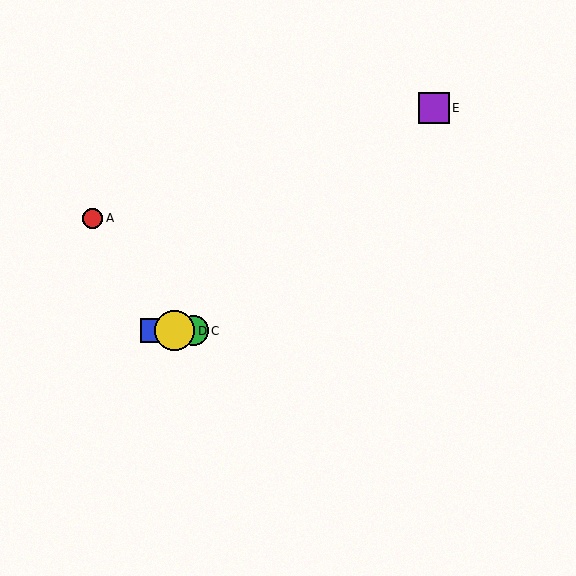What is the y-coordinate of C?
Object C is at y≈331.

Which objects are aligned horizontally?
Objects B, C, D are aligned horizontally.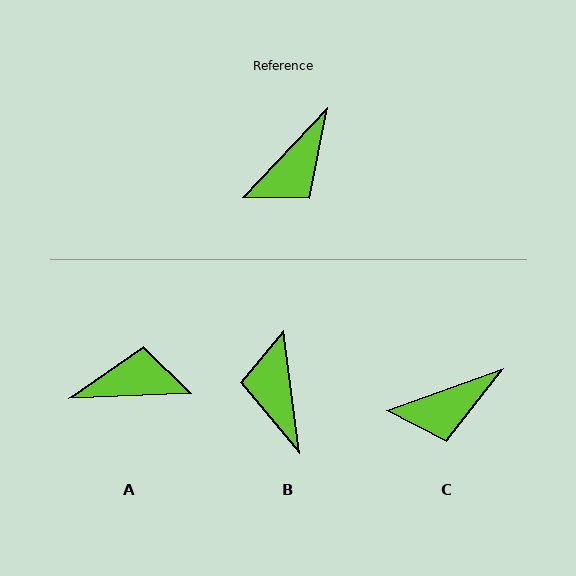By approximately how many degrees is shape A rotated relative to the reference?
Approximately 136 degrees counter-clockwise.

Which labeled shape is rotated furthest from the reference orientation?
A, about 136 degrees away.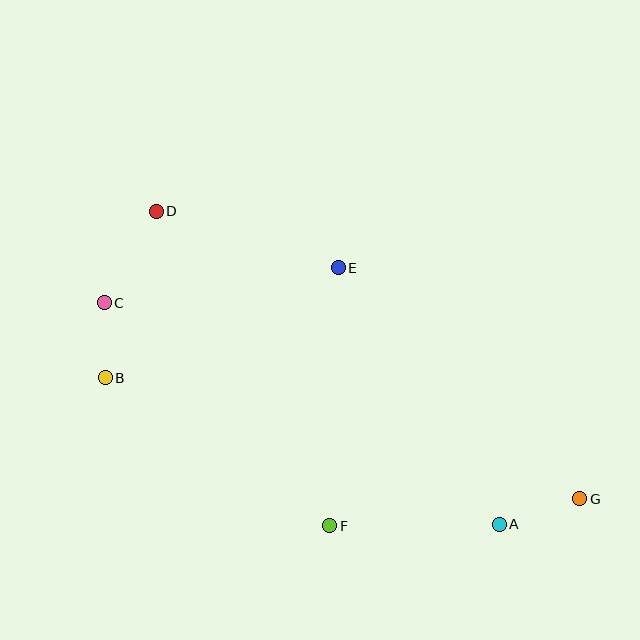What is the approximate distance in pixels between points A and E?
The distance between A and E is approximately 303 pixels.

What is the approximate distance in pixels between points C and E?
The distance between C and E is approximately 236 pixels.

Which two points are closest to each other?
Points B and C are closest to each other.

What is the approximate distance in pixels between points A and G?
The distance between A and G is approximately 84 pixels.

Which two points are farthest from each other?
Points C and G are farthest from each other.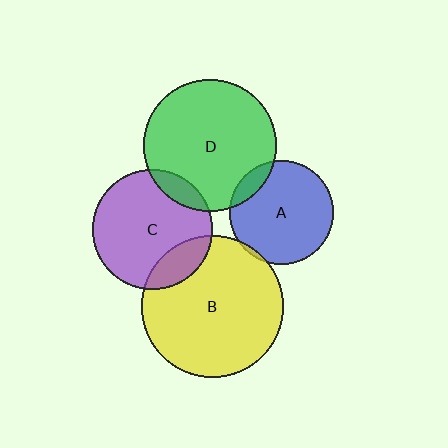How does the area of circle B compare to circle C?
Approximately 1.4 times.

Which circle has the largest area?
Circle B (yellow).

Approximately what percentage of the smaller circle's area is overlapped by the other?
Approximately 10%.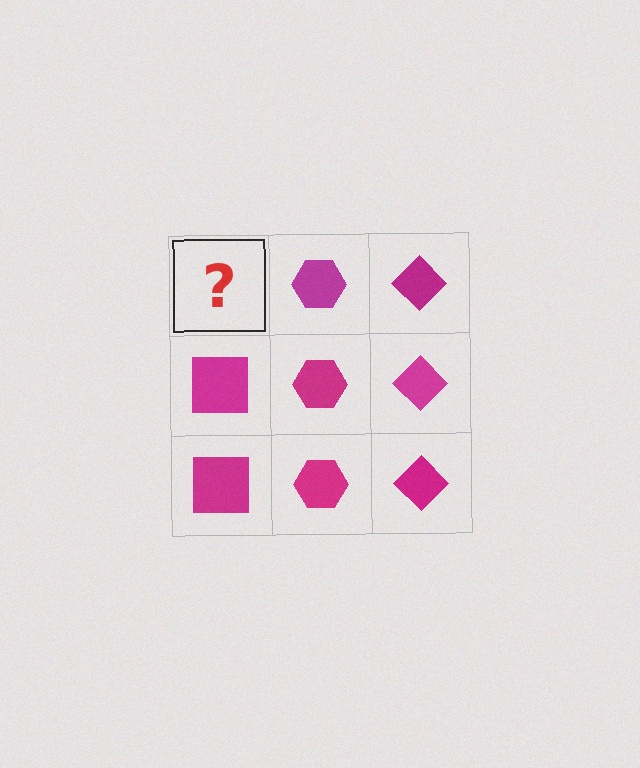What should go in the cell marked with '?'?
The missing cell should contain a magenta square.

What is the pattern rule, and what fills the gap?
The rule is that each column has a consistent shape. The gap should be filled with a magenta square.